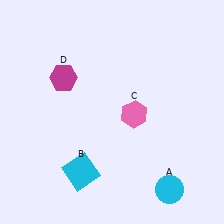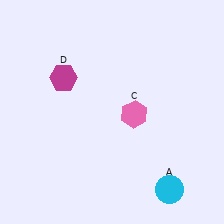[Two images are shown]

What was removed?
The cyan square (B) was removed in Image 2.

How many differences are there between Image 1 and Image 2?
There is 1 difference between the two images.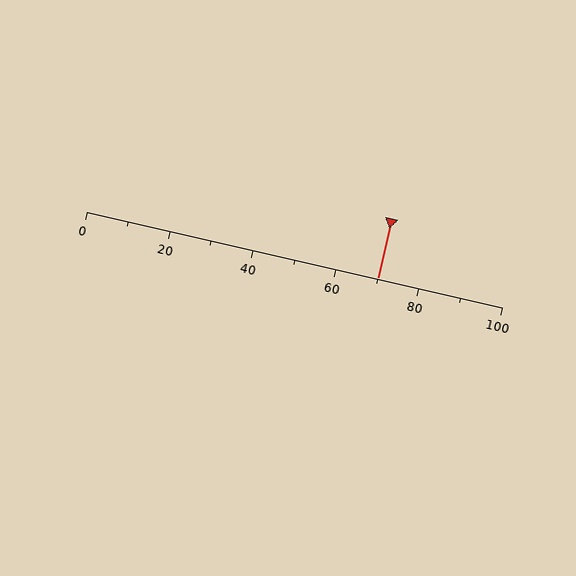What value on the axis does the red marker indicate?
The marker indicates approximately 70.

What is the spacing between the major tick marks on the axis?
The major ticks are spaced 20 apart.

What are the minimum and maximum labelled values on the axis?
The axis runs from 0 to 100.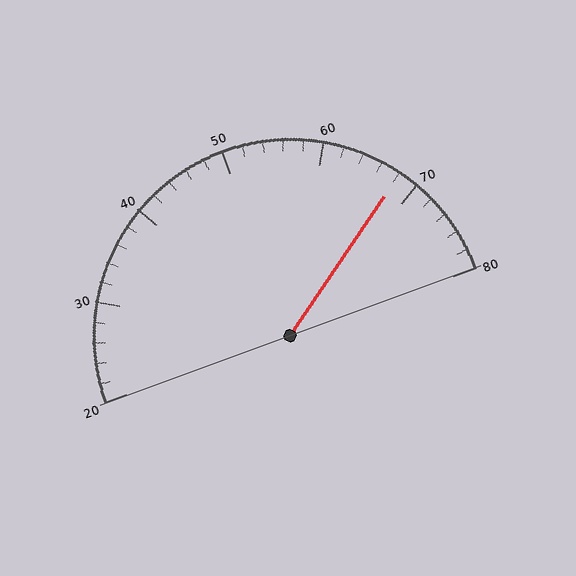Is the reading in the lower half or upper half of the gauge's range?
The reading is in the upper half of the range (20 to 80).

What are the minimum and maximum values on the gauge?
The gauge ranges from 20 to 80.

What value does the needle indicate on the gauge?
The needle indicates approximately 68.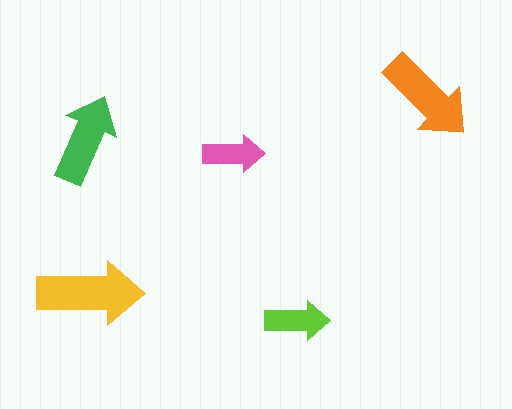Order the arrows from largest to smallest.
the yellow one, the orange one, the green one, the lime one, the pink one.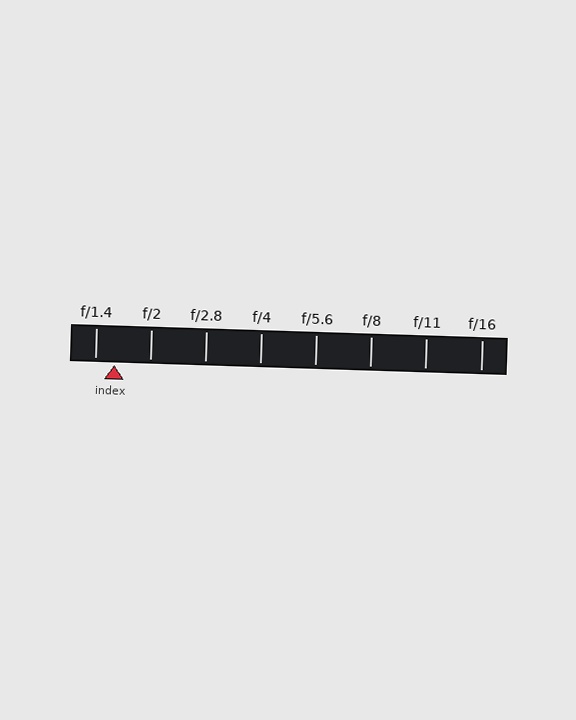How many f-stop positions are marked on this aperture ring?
There are 8 f-stop positions marked.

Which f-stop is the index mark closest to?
The index mark is closest to f/1.4.